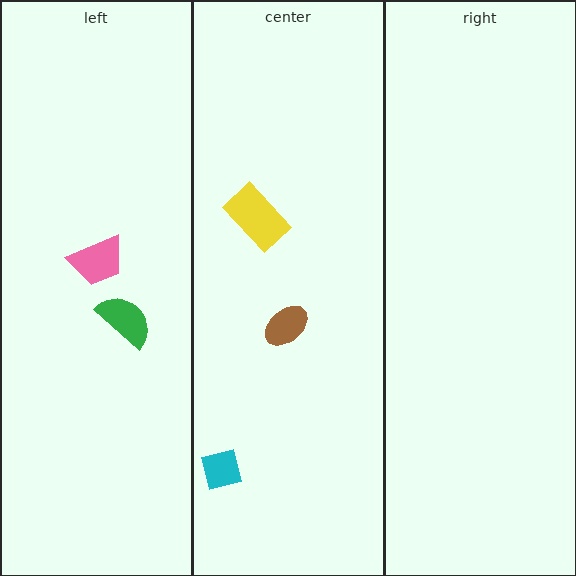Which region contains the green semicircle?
The left region.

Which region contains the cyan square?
The center region.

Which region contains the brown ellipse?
The center region.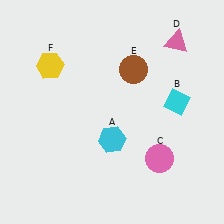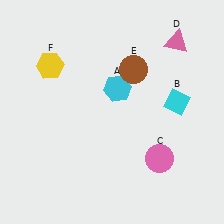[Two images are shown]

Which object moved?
The cyan hexagon (A) moved up.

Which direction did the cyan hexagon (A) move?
The cyan hexagon (A) moved up.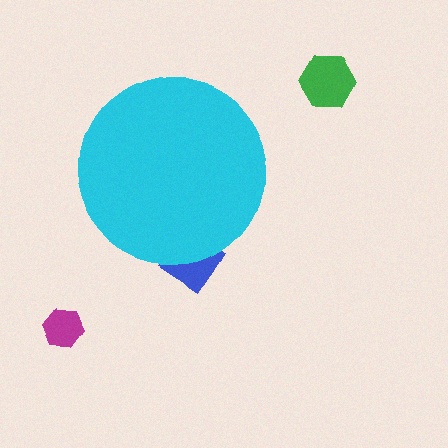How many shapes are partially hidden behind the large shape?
1 shape is partially hidden.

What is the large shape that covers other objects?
A cyan circle.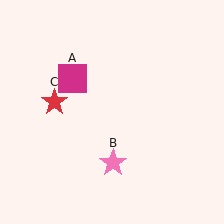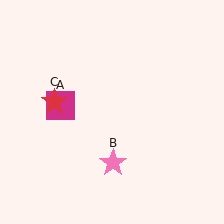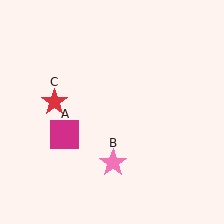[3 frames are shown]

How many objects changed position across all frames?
1 object changed position: magenta square (object A).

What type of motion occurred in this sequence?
The magenta square (object A) rotated counterclockwise around the center of the scene.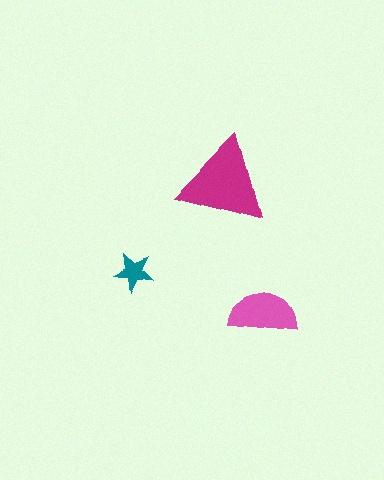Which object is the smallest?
The teal star.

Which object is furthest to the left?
The teal star is leftmost.